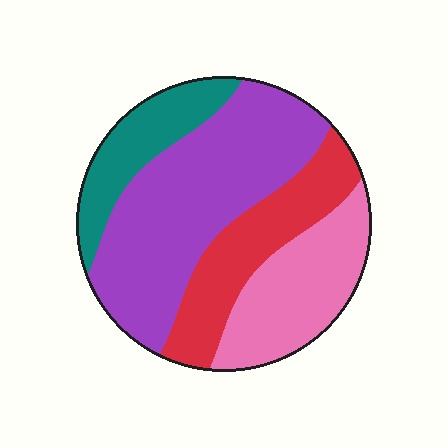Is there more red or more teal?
Red.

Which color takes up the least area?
Teal, at roughly 15%.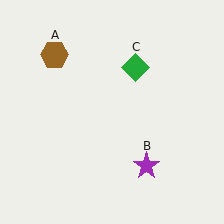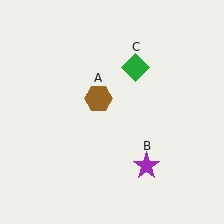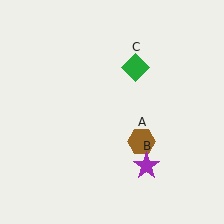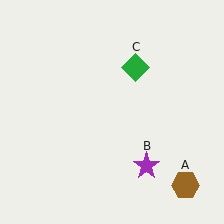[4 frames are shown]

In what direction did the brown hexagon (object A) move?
The brown hexagon (object A) moved down and to the right.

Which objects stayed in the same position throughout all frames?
Purple star (object B) and green diamond (object C) remained stationary.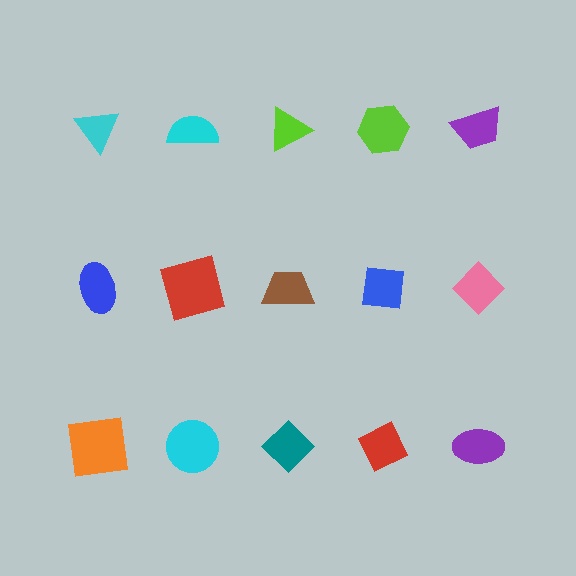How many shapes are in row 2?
5 shapes.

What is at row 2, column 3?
A brown trapezoid.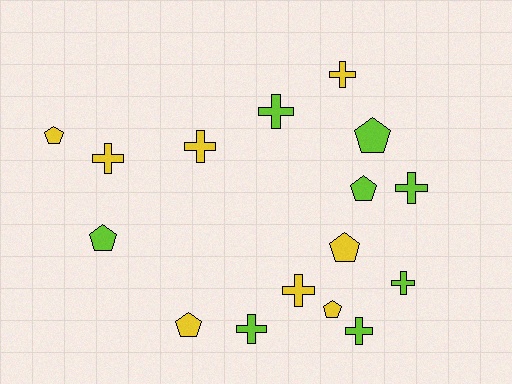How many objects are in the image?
There are 16 objects.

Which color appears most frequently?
Lime, with 8 objects.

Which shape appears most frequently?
Cross, with 9 objects.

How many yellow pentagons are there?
There are 4 yellow pentagons.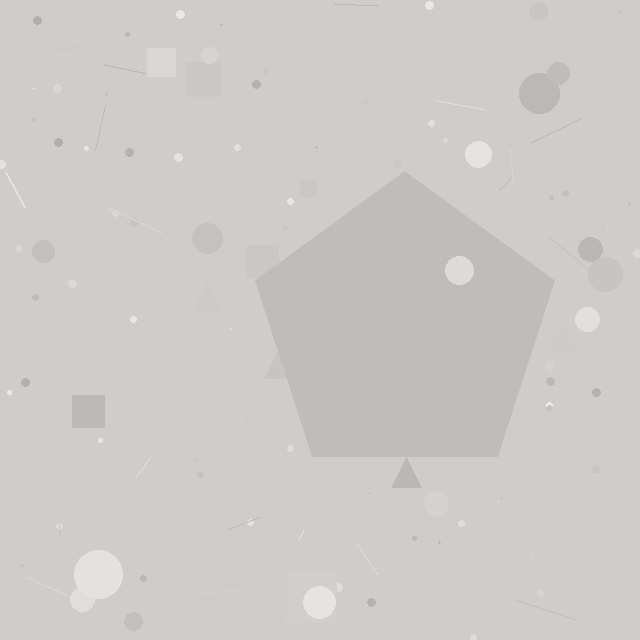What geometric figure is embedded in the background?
A pentagon is embedded in the background.